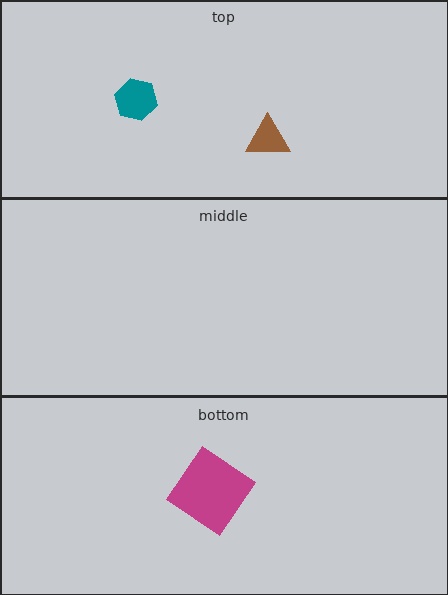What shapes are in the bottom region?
The magenta diamond.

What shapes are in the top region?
The brown triangle, the teal hexagon.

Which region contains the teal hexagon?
The top region.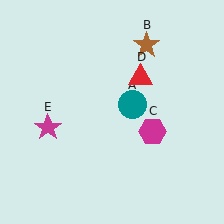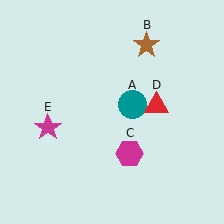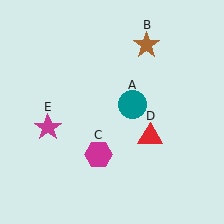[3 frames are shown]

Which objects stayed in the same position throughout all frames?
Teal circle (object A) and brown star (object B) and magenta star (object E) remained stationary.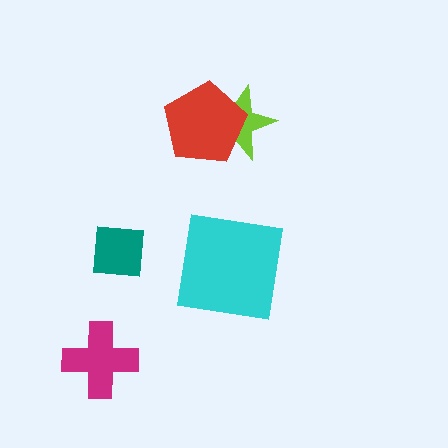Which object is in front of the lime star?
The red pentagon is in front of the lime star.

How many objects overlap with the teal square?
0 objects overlap with the teal square.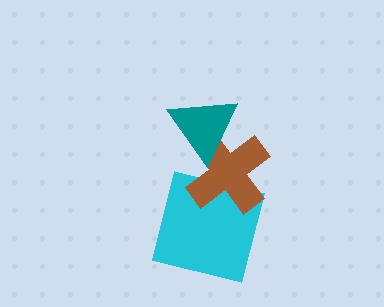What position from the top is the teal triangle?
The teal triangle is 1st from the top.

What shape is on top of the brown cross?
The teal triangle is on top of the brown cross.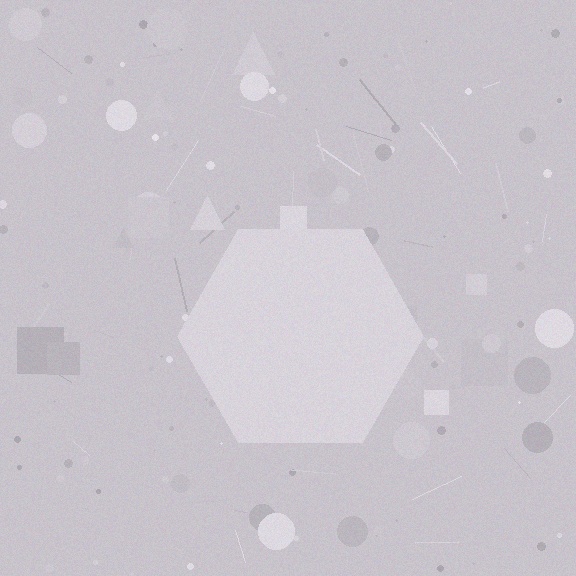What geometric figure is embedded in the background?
A hexagon is embedded in the background.